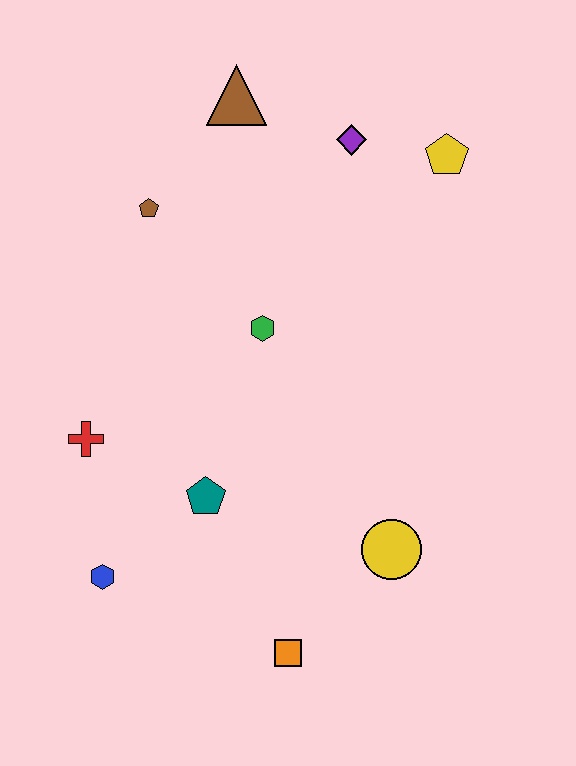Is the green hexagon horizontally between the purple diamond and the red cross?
Yes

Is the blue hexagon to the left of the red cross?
No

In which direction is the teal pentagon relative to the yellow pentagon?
The teal pentagon is below the yellow pentagon.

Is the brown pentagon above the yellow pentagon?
No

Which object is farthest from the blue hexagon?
The yellow pentagon is farthest from the blue hexagon.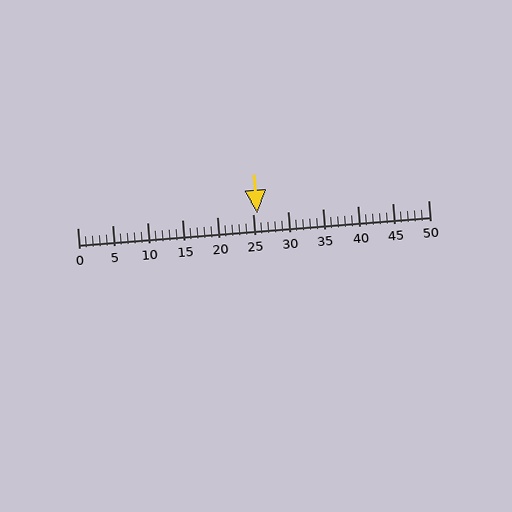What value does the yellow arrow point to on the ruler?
The yellow arrow points to approximately 26.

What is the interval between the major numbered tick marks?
The major tick marks are spaced 5 units apart.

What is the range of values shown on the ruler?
The ruler shows values from 0 to 50.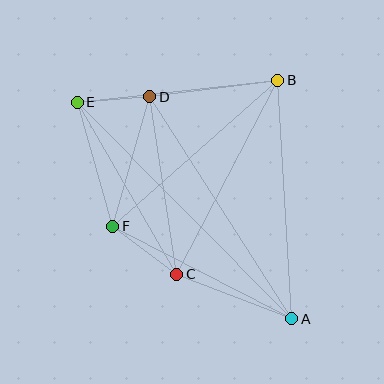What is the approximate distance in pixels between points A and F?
The distance between A and F is approximately 202 pixels.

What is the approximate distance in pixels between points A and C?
The distance between A and C is approximately 124 pixels.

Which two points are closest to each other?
Points D and E are closest to each other.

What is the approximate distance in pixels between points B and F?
The distance between B and F is approximately 220 pixels.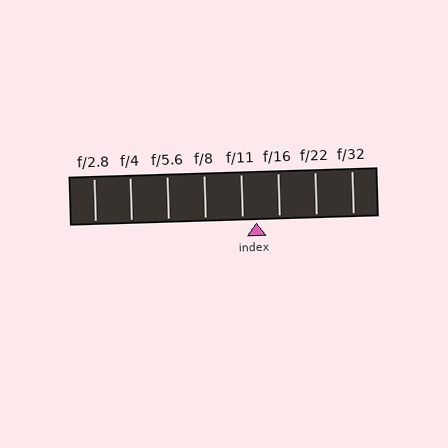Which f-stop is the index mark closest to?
The index mark is closest to f/11.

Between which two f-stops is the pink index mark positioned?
The index mark is between f/11 and f/16.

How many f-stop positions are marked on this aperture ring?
There are 8 f-stop positions marked.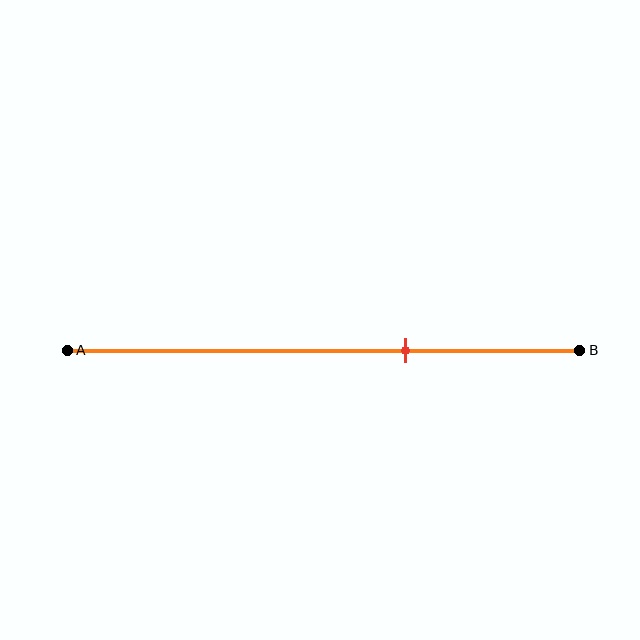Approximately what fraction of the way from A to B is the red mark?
The red mark is approximately 65% of the way from A to B.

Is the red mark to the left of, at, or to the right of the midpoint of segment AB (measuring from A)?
The red mark is to the right of the midpoint of segment AB.